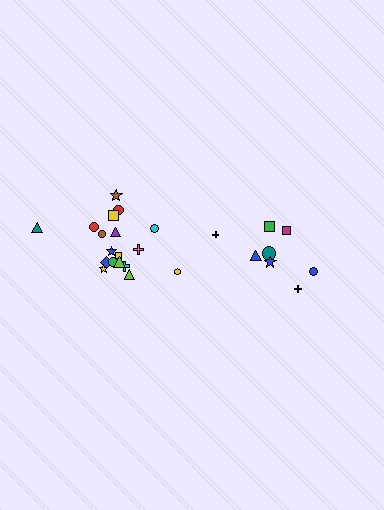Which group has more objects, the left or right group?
The left group.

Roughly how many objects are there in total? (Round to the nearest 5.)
Roughly 25 objects in total.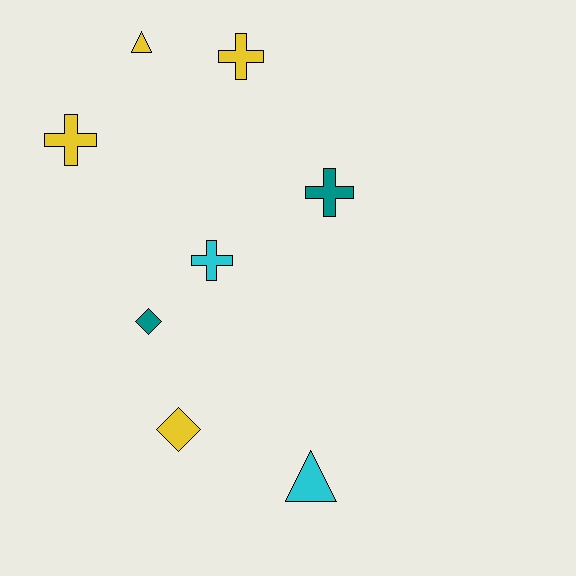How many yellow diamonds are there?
There is 1 yellow diamond.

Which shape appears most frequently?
Cross, with 4 objects.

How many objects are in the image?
There are 8 objects.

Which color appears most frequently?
Yellow, with 4 objects.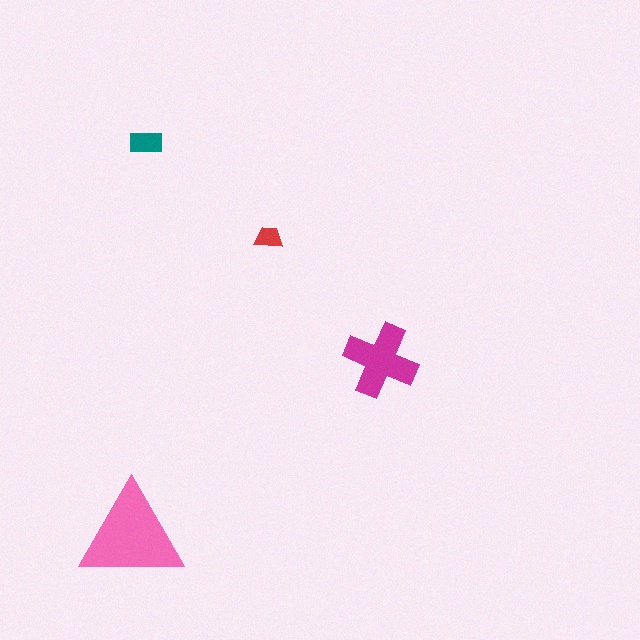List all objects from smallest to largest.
The red trapezoid, the teal rectangle, the magenta cross, the pink triangle.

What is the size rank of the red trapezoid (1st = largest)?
4th.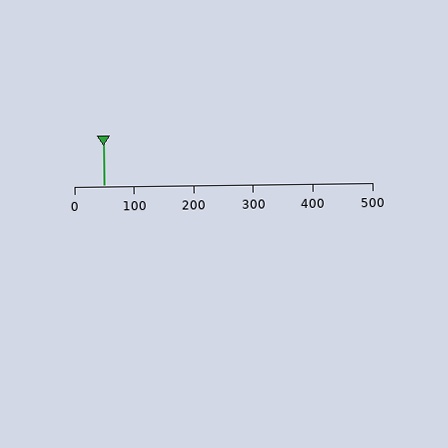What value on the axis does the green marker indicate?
The marker indicates approximately 50.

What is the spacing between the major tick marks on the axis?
The major ticks are spaced 100 apart.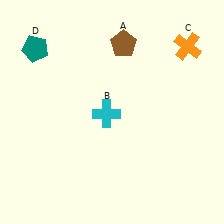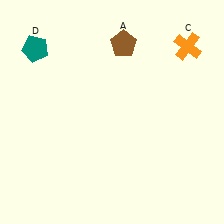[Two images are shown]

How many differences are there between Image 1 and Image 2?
There is 1 difference between the two images.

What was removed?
The cyan cross (B) was removed in Image 2.